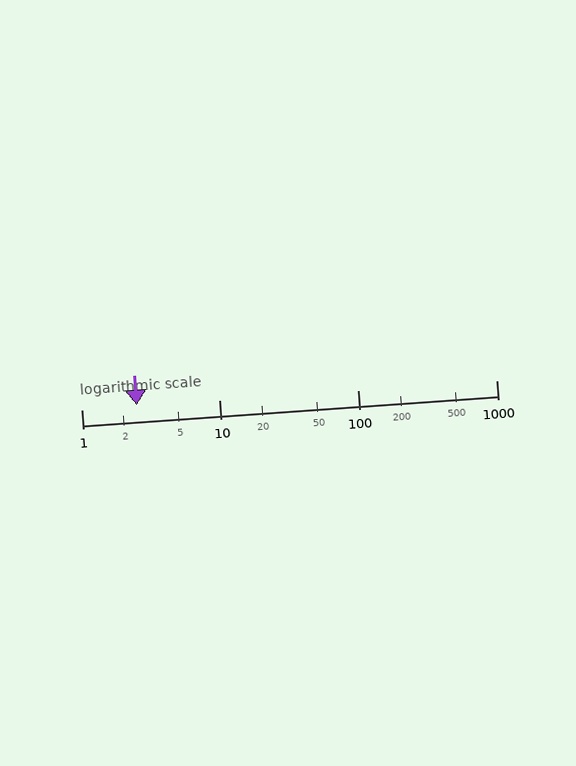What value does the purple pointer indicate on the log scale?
The pointer indicates approximately 2.5.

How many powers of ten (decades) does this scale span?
The scale spans 3 decades, from 1 to 1000.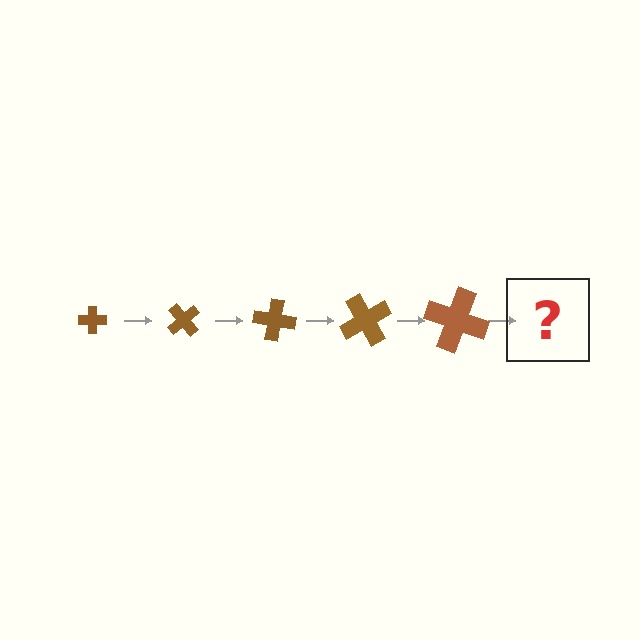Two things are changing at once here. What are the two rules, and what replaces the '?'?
The two rules are that the cross grows larger each step and it rotates 50 degrees each step. The '?' should be a cross, larger than the previous one and rotated 250 degrees from the start.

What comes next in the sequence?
The next element should be a cross, larger than the previous one and rotated 250 degrees from the start.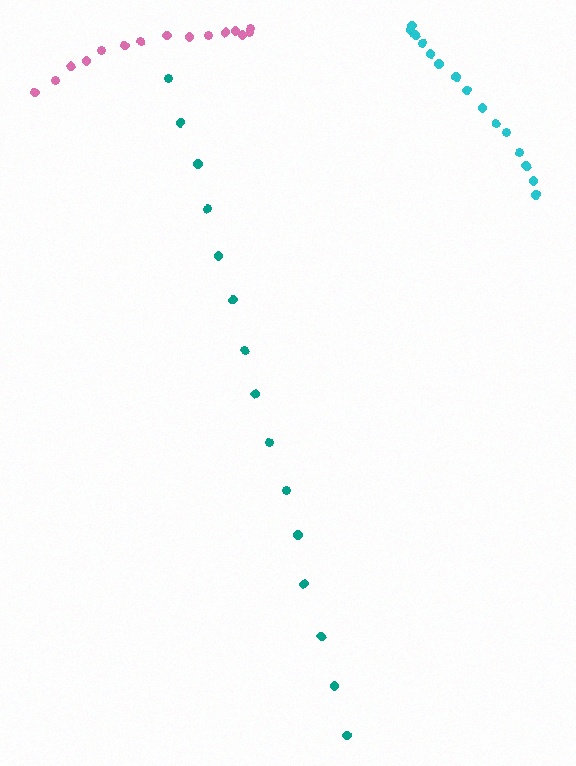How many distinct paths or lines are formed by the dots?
There are 3 distinct paths.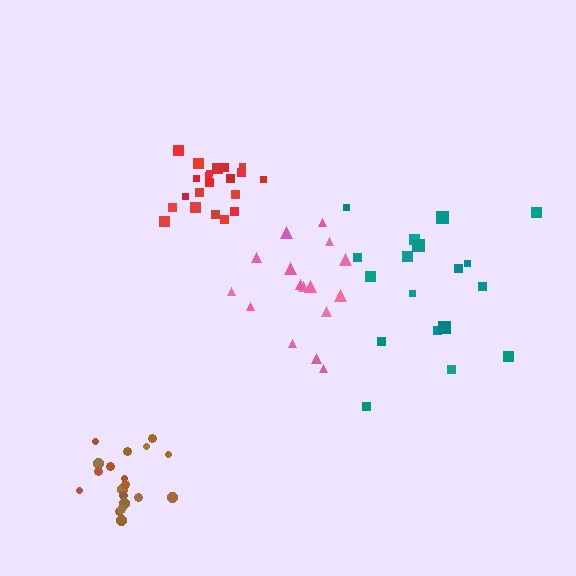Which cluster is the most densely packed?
Brown.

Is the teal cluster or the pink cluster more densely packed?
Pink.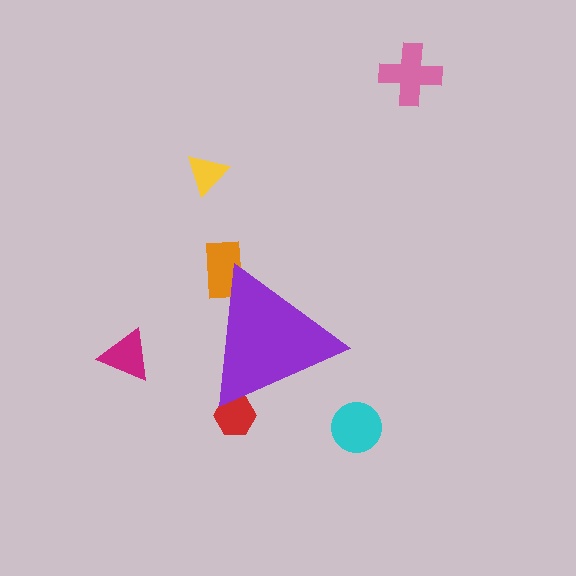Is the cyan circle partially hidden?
No, the cyan circle is fully visible.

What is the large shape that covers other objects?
A purple triangle.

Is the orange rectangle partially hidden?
Yes, the orange rectangle is partially hidden behind the purple triangle.